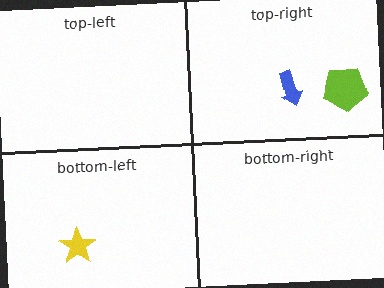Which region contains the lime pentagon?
The top-right region.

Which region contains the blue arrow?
The top-right region.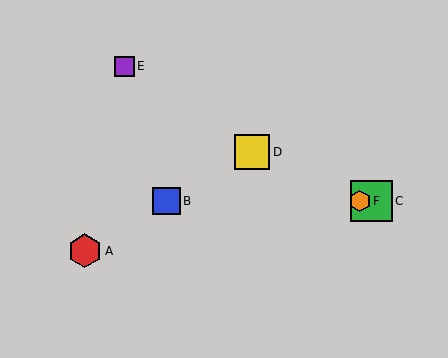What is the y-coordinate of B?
Object B is at y≈201.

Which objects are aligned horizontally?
Objects B, C, F are aligned horizontally.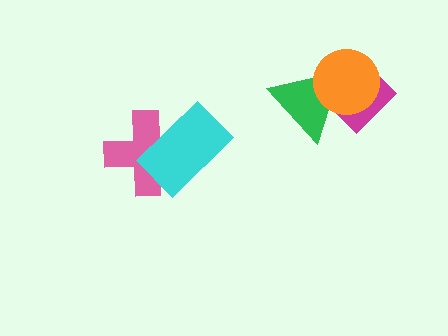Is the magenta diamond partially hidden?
Yes, it is partially covered by another shape.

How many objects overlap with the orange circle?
2 objects overlap with the orange circle.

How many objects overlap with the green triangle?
2 objects overlap with the green triangle.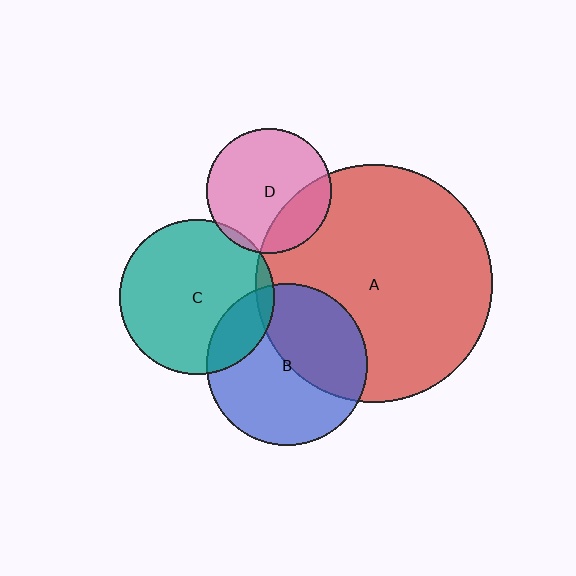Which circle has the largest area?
Circle A (red).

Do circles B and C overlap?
Yes.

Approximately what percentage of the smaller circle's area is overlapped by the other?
Approximately 20%.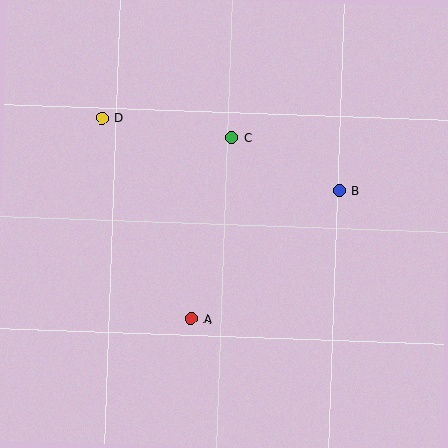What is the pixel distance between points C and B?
The distance between C and B is 120 pixels.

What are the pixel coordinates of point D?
Point D is at (102, 118).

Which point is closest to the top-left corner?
Point D is closest to the top-left corner.